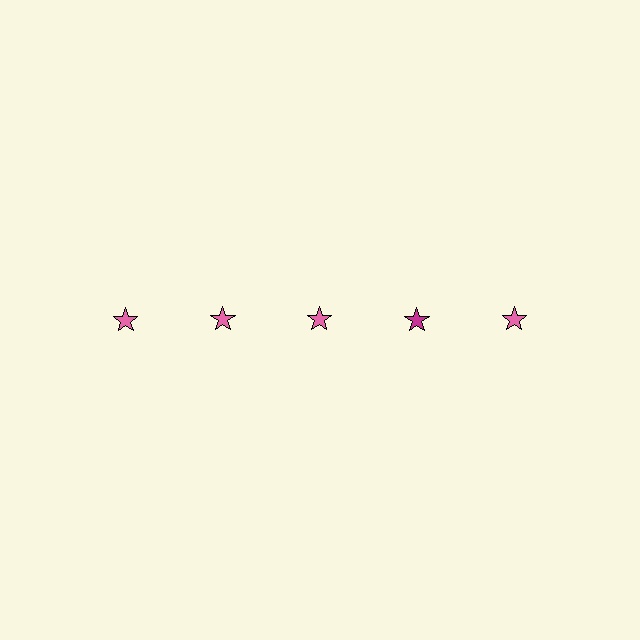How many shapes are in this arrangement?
There are 5 shapes arranged in a grid pattern.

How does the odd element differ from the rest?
It has a different color: magenta instead of pink.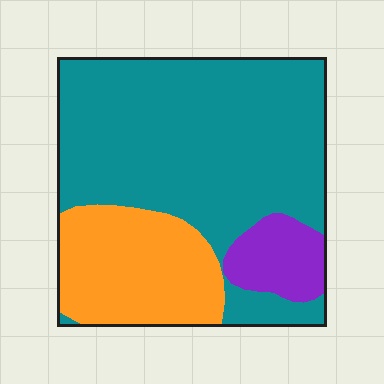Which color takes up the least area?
Purple, at roughly 10%.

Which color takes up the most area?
Teal, at roughly 65%.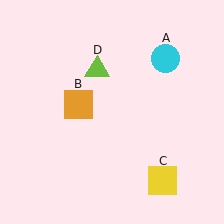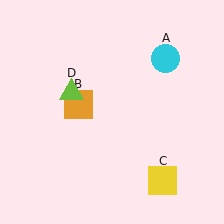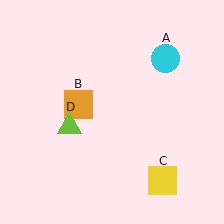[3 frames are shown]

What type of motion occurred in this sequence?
The lime triangle (object D) rotated counterclockwise around the center of the scene.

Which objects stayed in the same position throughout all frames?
Cyan circle (object A) and orange square (object B) and yellow square (object C) remained stationary.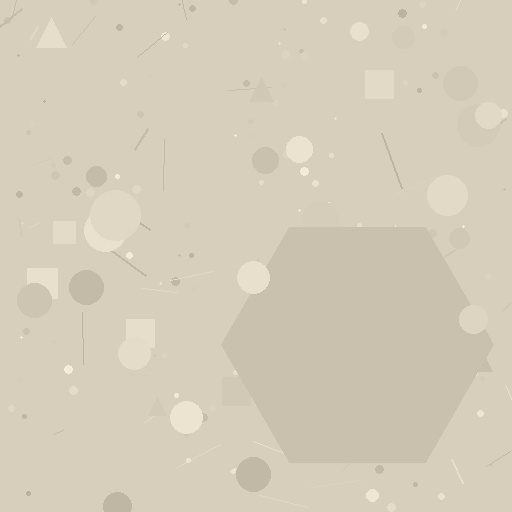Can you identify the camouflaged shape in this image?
The camouflaged shape is a hexagon.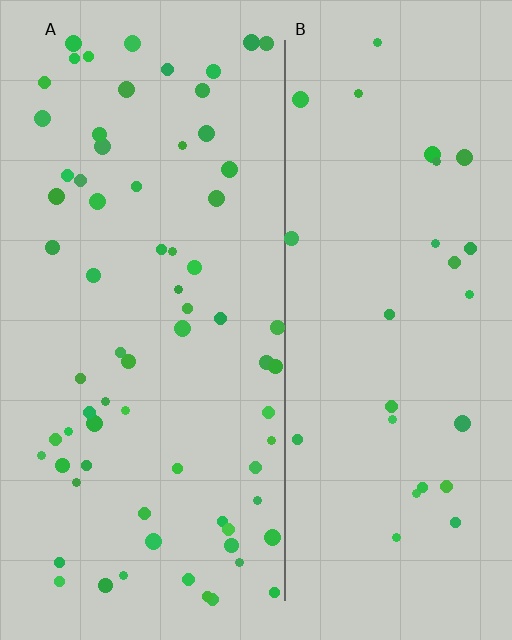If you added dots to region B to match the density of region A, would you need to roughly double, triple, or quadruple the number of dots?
Approximately double.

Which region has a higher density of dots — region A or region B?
A (the left).